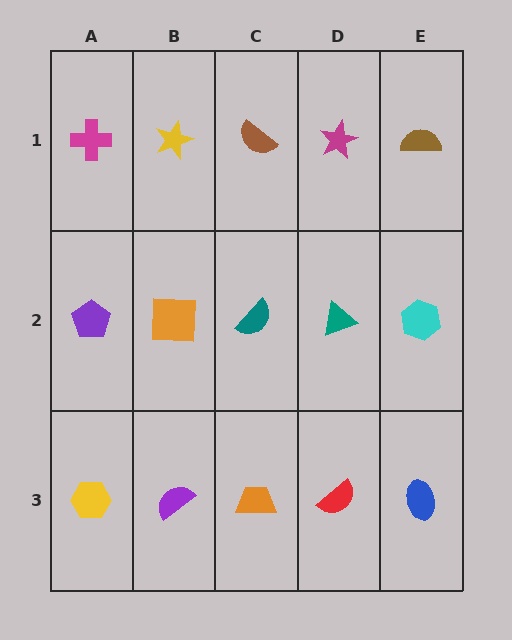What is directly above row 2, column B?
A yellow star.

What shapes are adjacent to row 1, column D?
A teal triangle (row 2, column D), a brown semicircle (row 1, column C), a brown semicircle (row 1, column E).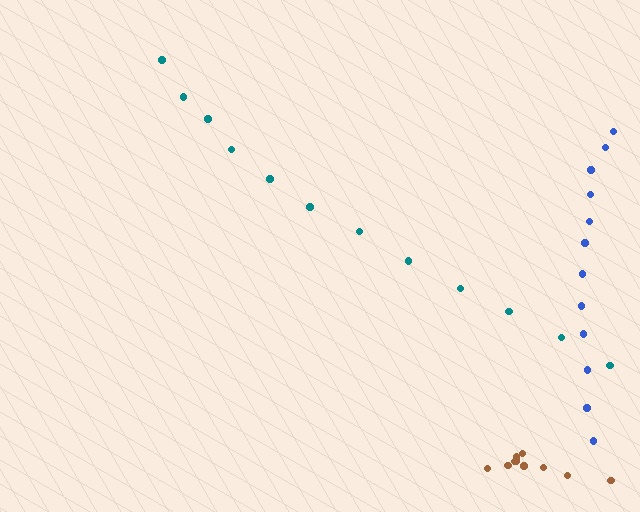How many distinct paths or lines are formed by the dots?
There are 3 distinct paths.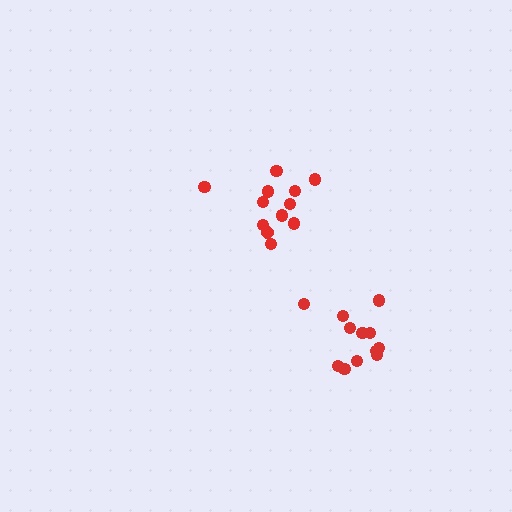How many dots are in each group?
Group 1: 12 dots, Group 2: 12 dots (24 total).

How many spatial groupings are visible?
There are 2 spatial groupings.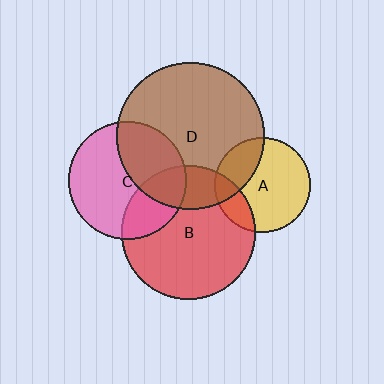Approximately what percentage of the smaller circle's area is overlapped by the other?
Approximately 25%.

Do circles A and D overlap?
Yes.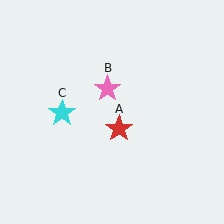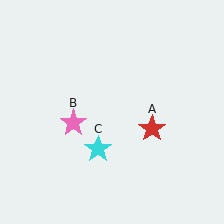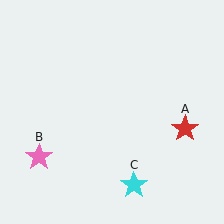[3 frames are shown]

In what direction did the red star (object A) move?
The red star (object A) moved right.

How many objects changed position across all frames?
3 objects changed position: red star (object A), pink star (object B), cyan star (object C).